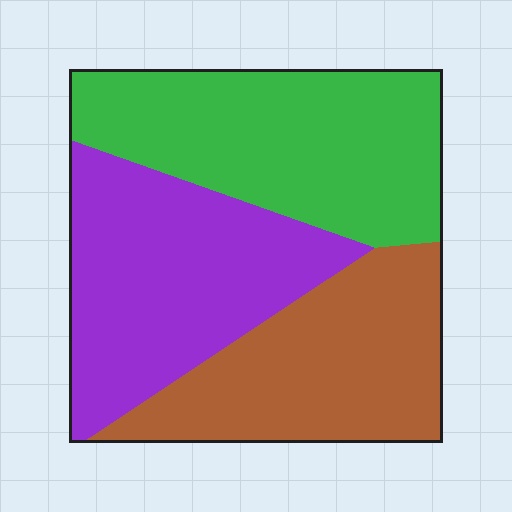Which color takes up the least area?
Brown, at roughly 30%.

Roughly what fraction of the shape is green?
Green takes up between a third and a half of the shape.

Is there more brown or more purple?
Purple.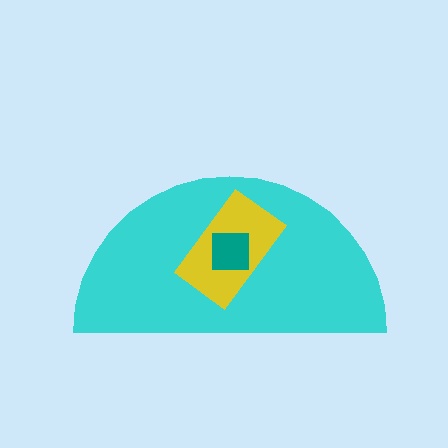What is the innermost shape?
The teal square.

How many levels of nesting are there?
3.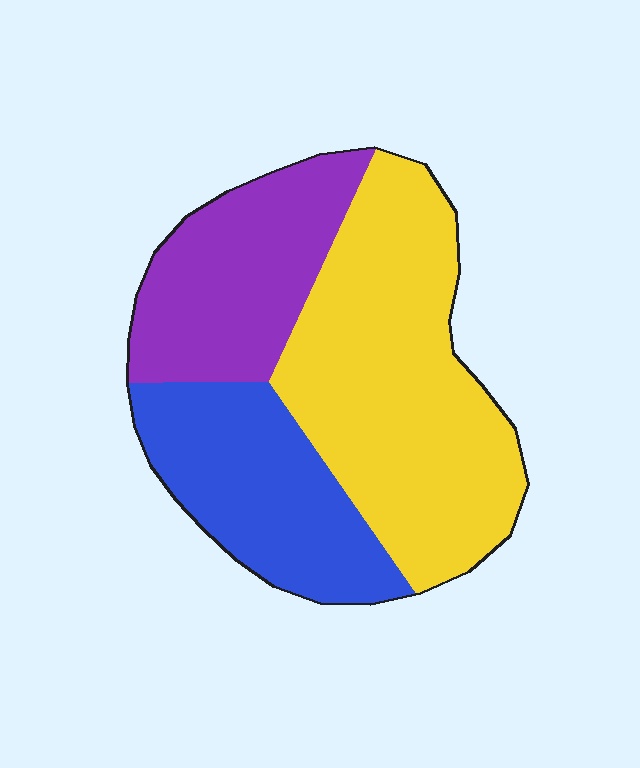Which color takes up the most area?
Yellow, at roughly 50%.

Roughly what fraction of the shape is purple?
Purple takes up about one quarter (1/4) of the shape.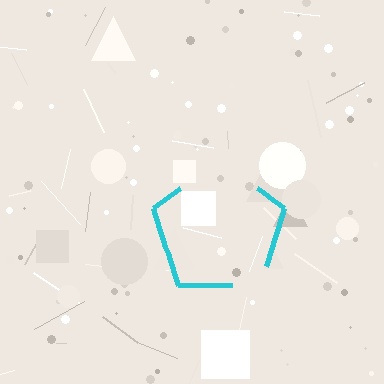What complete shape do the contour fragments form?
The contour fragments form a pentagon.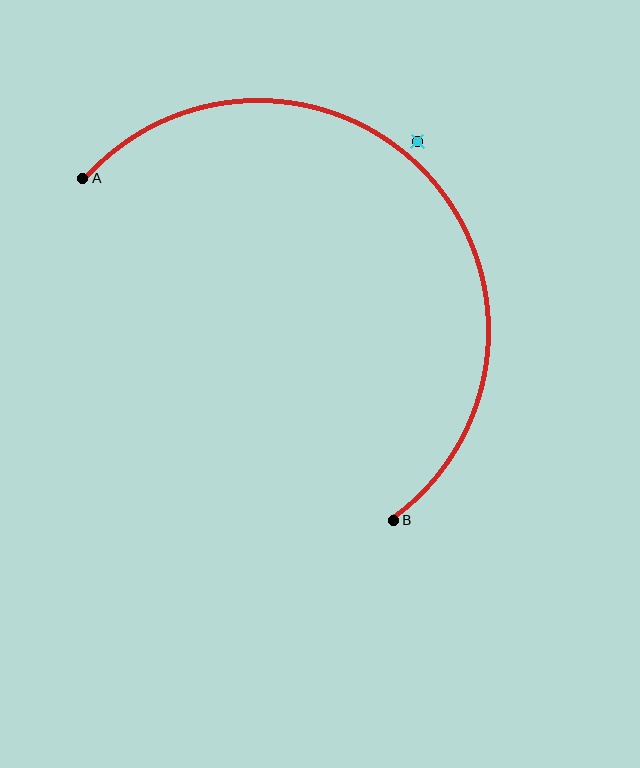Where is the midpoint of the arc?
The arc midpoint is the point on the curve farthest from the straight line joining A and B. It sits above and to the right of that line.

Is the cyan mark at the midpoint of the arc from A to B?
No — the cyan mark does not lie on the arc at all. It sits slightly outside the curve.